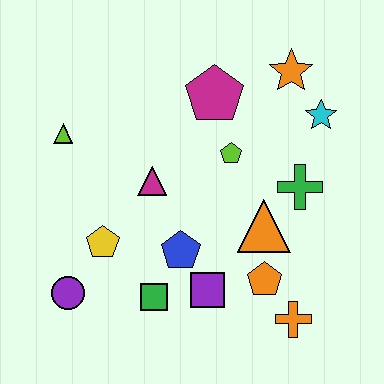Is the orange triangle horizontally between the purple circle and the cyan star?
Yes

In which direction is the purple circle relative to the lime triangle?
The purple circle is below the lime triangle.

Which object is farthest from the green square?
The orange star is farthest from the green square.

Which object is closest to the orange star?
The cyan star is closest to the orange star.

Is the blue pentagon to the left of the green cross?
Yes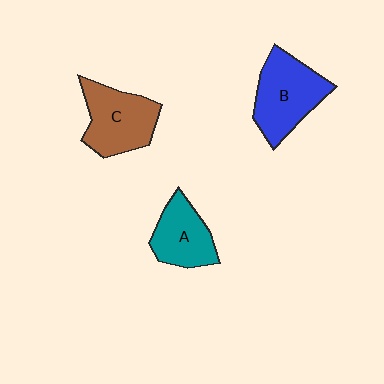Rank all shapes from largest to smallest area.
From largest to smallest: B (blue), C (brown), A (teal).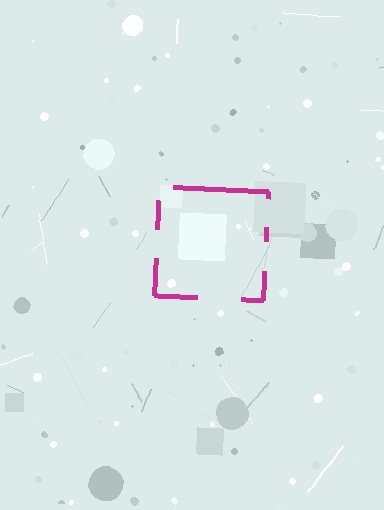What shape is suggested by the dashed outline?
The dashed outline suggests a square.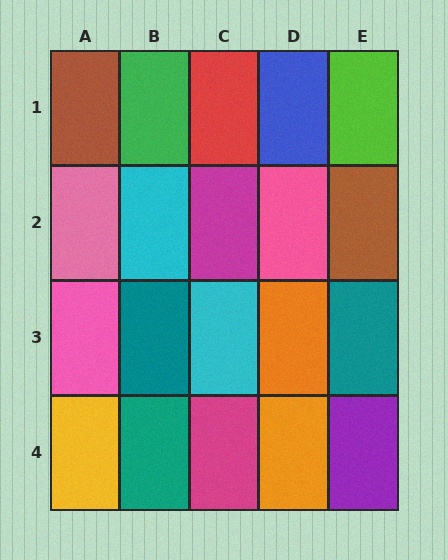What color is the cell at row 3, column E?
Teal.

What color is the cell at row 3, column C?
Cyan.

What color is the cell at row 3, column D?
Orange.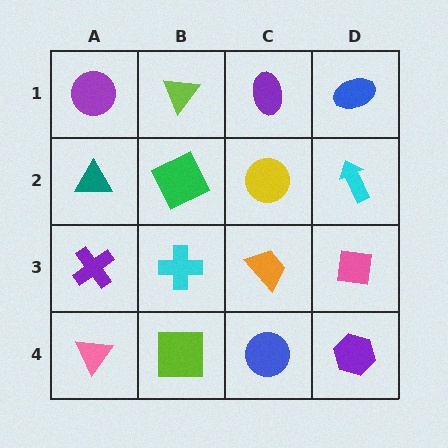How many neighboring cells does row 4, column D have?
2.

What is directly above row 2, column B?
A lime triangle.